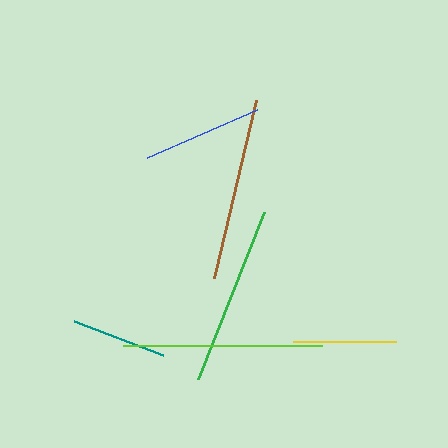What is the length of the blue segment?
The blue segment is approximately 120 pixels long.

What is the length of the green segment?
The green segment is approximately 180 pixels long.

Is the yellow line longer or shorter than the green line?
The green line is longer than the yellow line.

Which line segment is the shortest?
The teal line is the shortest at approximately 95 pixels.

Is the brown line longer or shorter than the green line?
The brown line is longer than the green line.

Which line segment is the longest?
The lime line is the longest at approximately 199 pixels.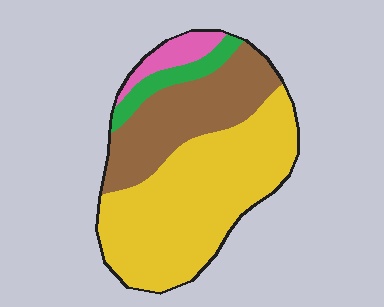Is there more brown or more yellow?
Yellow.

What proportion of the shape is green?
Green takes up about one tenth (1/10) of the shape.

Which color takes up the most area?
Yellow, at roughly 55%.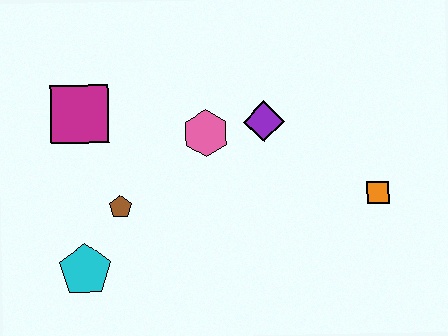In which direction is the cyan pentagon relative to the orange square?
The cyan pentagon is to the left of the orange square.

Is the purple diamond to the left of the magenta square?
No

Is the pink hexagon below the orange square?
No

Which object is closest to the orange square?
The purple diamond is closest to the orange square.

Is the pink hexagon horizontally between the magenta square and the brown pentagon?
No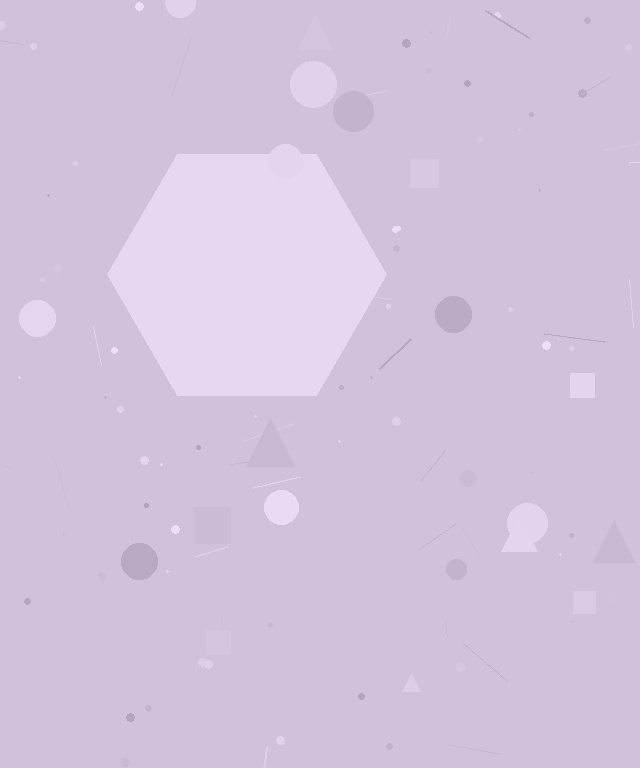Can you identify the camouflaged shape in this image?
The camouflaged shape is a hexagon.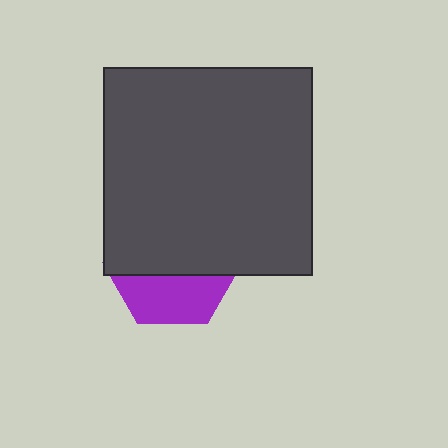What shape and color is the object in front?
The object in front is a dark gray square.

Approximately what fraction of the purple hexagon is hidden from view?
Roughly 63% of the purple hexagon is hidden behind the dark gray square.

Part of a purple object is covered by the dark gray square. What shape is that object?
It is a hexagon.